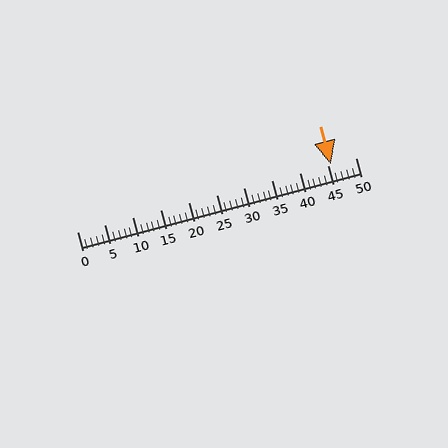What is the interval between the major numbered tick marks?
The major tick marks are spaced 5 units apart.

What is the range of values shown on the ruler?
The ruler shows values from 0 to 50.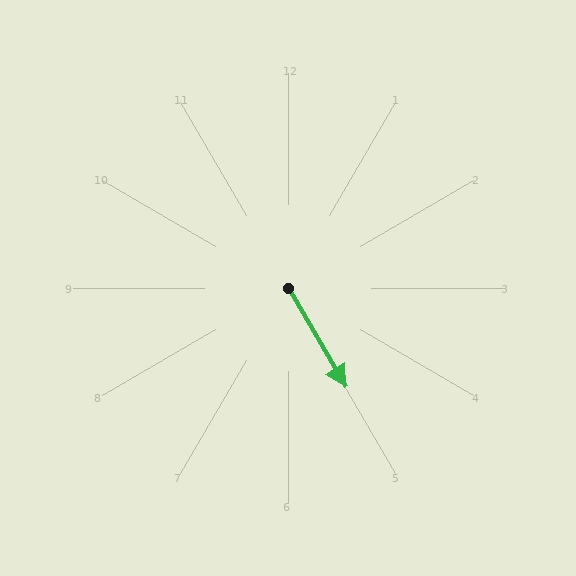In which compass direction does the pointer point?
Southeast.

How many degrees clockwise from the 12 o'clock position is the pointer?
Approximately 150 degrees.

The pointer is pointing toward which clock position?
Roughly 5 o'clock.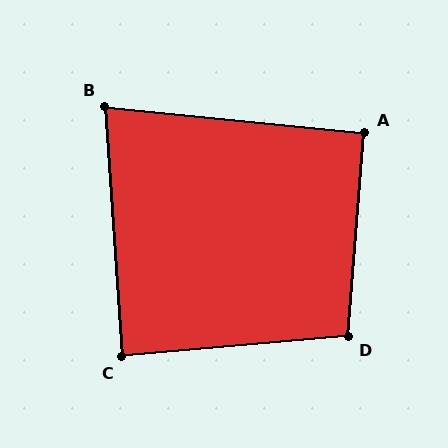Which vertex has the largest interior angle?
D, at approximately 100 degrees.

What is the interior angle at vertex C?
Approximately 89 degrees (approximately right).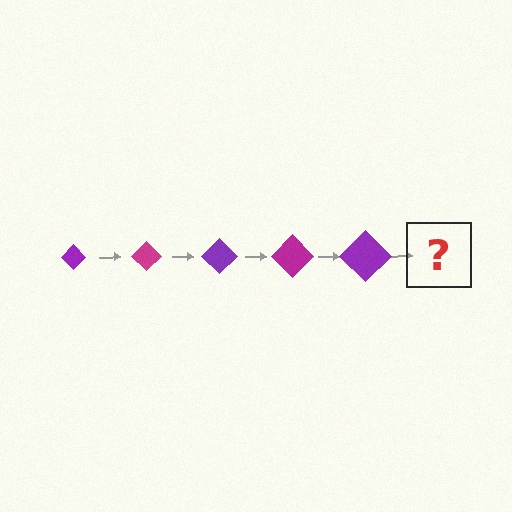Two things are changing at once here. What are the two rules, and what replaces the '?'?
The two rules are that the diamond grows larger each step and the color cycles through purple and magenta. The '?' should be a magenta diamond, larger than the previous one.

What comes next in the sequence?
The next element should be a magenta diamond, larger than the previous one.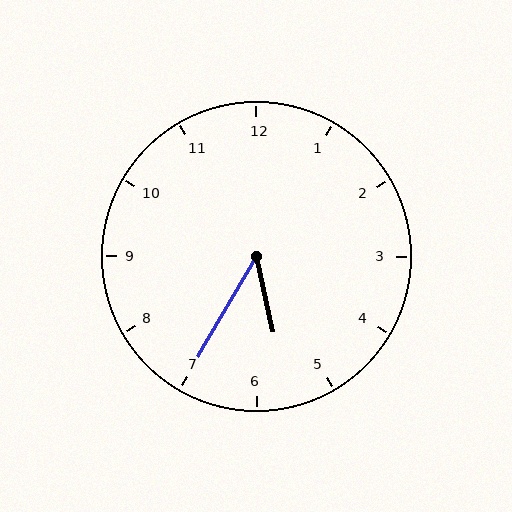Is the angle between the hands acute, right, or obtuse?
It is acute.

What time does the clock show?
5:35.